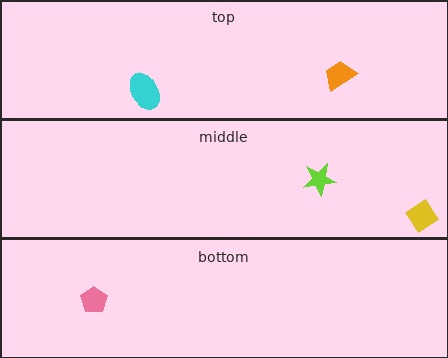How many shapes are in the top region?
2.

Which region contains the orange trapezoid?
The top region.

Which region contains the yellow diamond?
The middle region.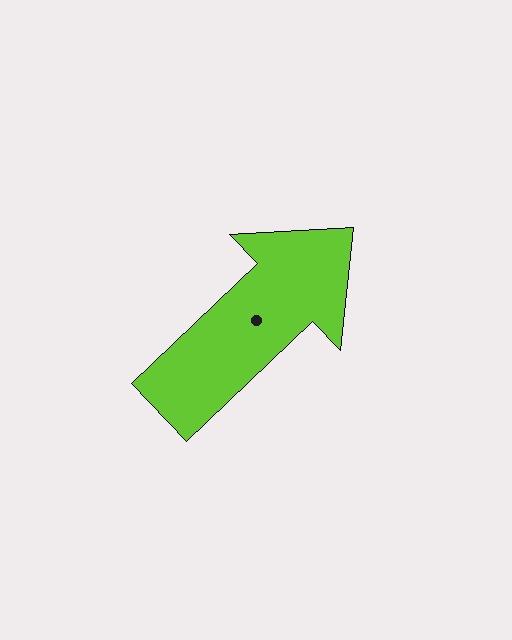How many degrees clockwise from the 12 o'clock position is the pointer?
Approximately 46 degrees.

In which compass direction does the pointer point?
Northeast.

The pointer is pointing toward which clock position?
Roughly 2 o'clock.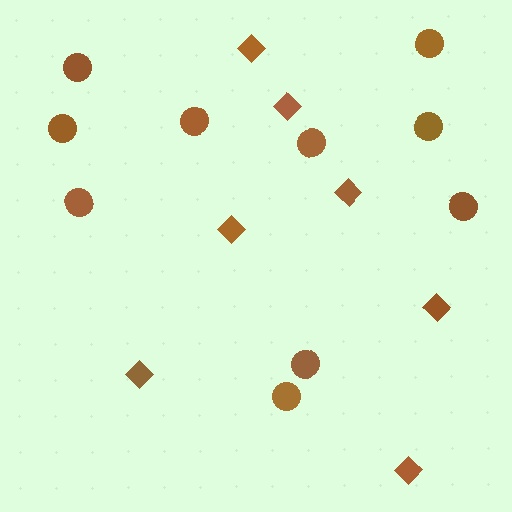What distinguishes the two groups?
There are 2 groups: one group of diamonds (7) and one group of circles (10).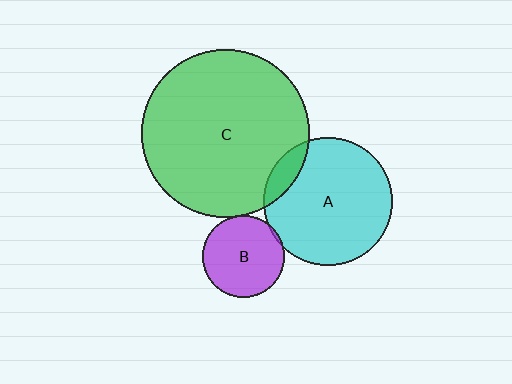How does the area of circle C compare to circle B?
Approximately 4.1 times.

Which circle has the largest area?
Circle C (green).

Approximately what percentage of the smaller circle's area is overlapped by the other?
Approximately 5%.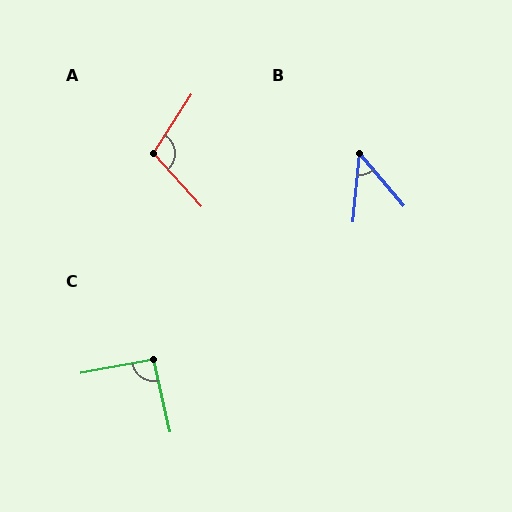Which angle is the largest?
A, at approximately 105 degrees.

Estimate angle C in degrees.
Approximately 92 degrees.